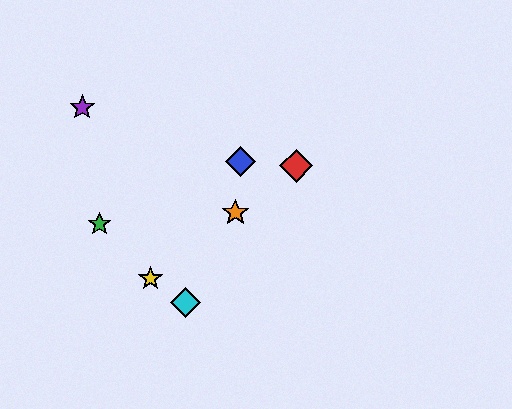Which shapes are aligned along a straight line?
The red diamond, the yellow star, the orange star are aligned along a straight line.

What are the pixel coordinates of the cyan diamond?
The cyan diamond is at (185, 302).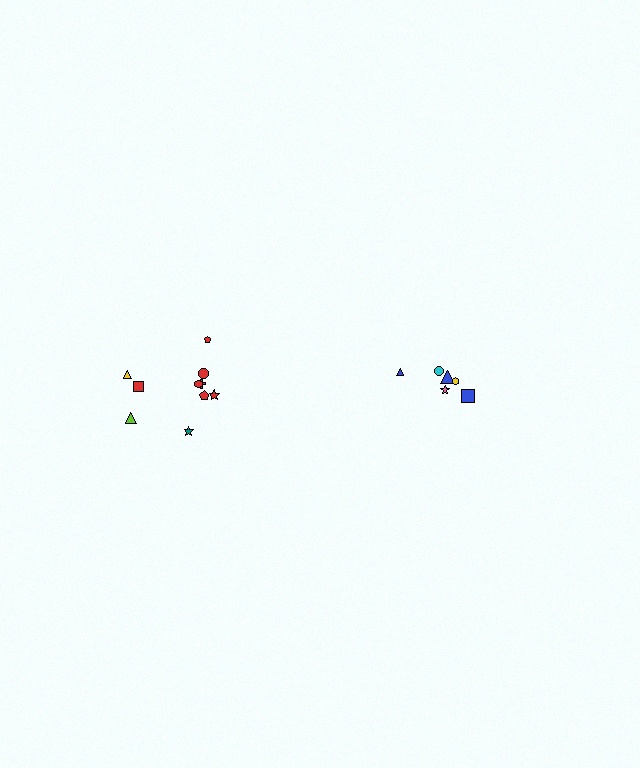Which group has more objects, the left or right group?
The left group.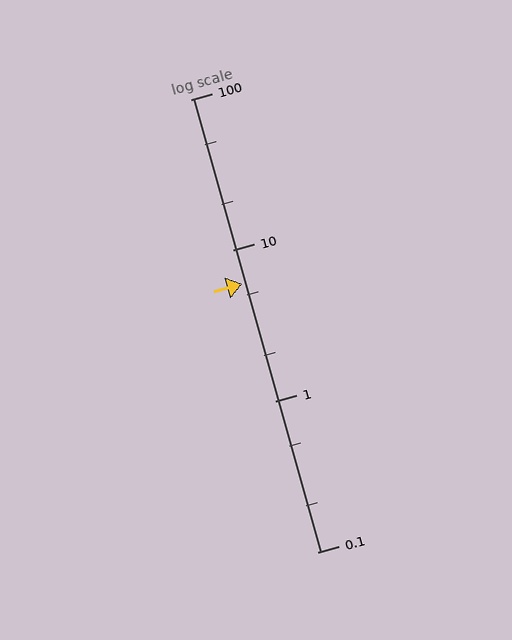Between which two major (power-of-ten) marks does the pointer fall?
The pointer is between 1 and 10.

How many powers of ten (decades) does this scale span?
The scale spans 3 decades, from 0.1 to 100.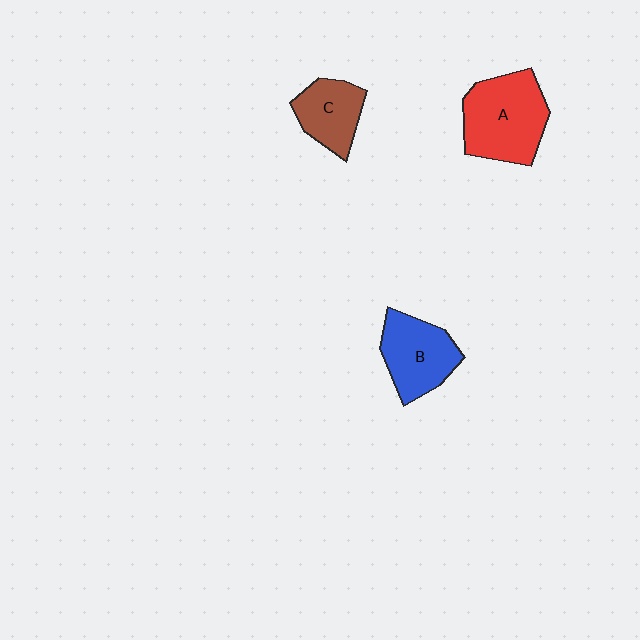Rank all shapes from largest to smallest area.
From largest to smallest: A (red), B (blue), C (brown).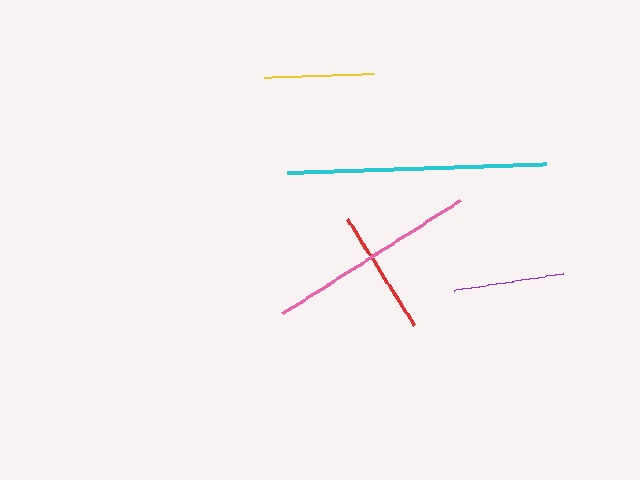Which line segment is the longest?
The cyan line is the longest at approximately 259 pixels.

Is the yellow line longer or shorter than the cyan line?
The cyan line is longer than the yellow line.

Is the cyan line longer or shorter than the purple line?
The cyan line is longer than the purple line.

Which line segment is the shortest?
The yellow line is the shortest at approximately 110 pixels.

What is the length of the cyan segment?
The cyan segment is approximately 259 pixels long.